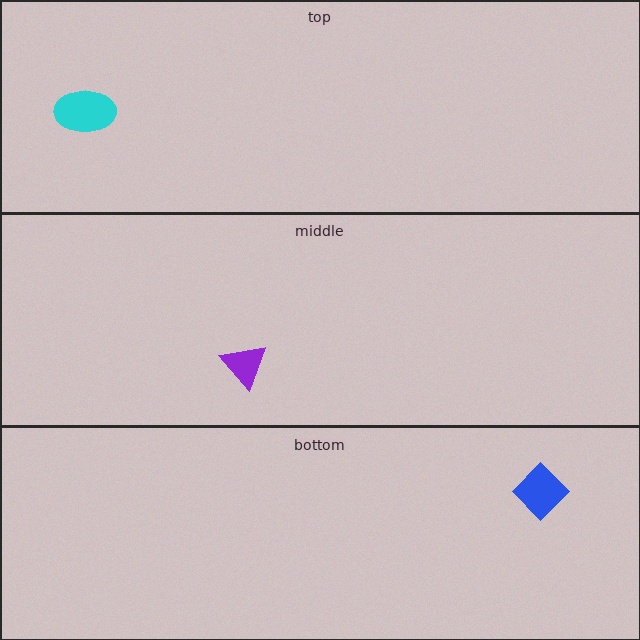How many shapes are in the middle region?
1.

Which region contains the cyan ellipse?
The top region.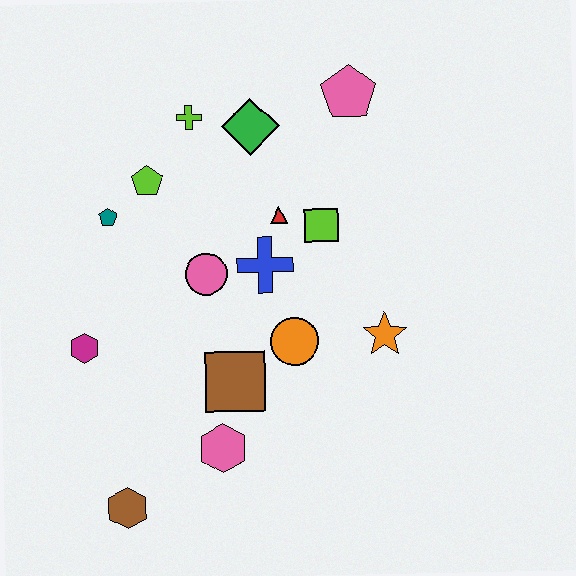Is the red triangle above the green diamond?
No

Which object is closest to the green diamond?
The lime cross is closest to the green diamond.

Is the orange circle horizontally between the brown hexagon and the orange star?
Yes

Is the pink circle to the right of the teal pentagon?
Yes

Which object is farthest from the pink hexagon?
The pink pentagon is farthest from the pink hexagon.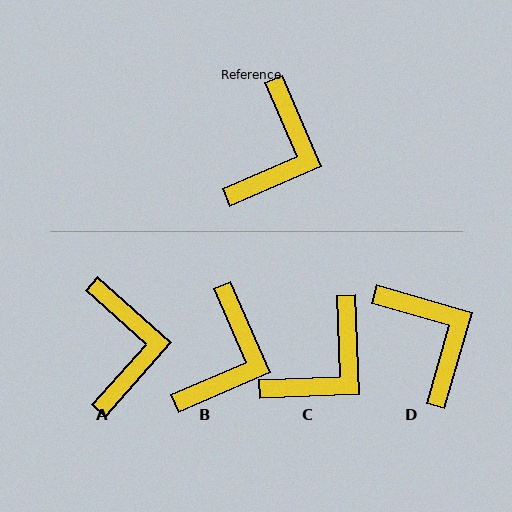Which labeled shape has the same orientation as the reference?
B.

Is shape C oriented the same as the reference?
No, it is off by about 21 degrees.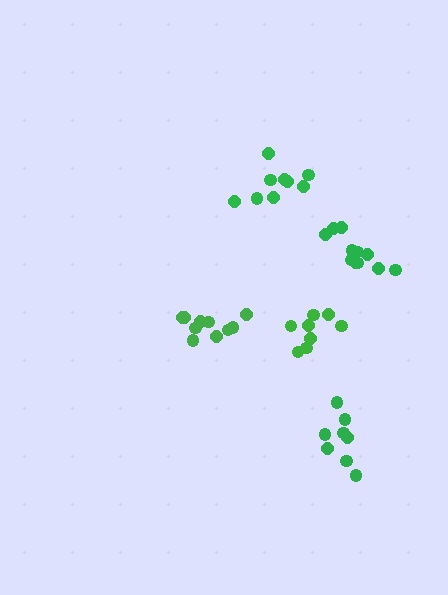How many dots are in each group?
Group 1: 9 dots, Group 2: 8 dots, Group 3: 10 dots, Group 4: 11 dots, Group 5: 8 dots (46 total).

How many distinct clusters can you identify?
There are 5 distinct clusters.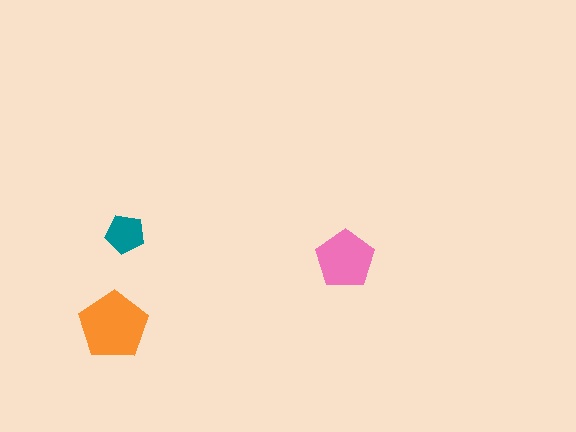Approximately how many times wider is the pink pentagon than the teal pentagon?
About 1.5 times wider.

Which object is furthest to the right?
The pink pentagon is rightmost.